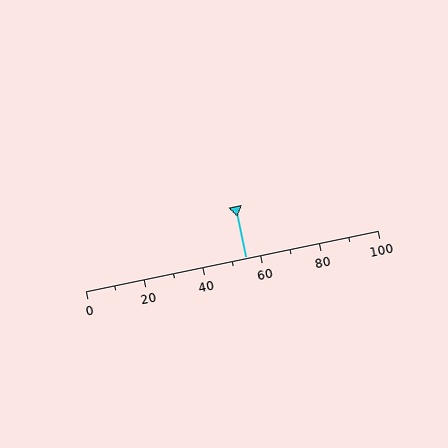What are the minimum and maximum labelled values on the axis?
The axis runs from 0 to 100.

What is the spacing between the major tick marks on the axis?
The major ticks are spaced 20 apart.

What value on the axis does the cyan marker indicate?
The marker indicates approximately 55.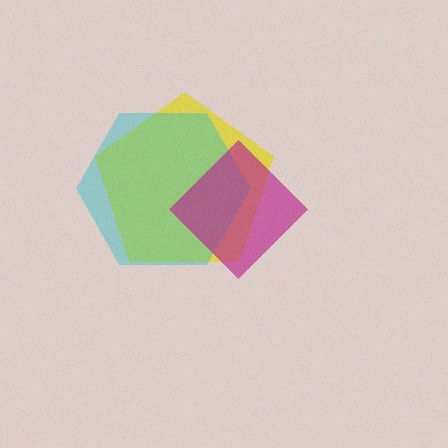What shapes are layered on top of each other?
The layered shapes are: a yellow pentagon, a cyan hexagon, a magenta diamond.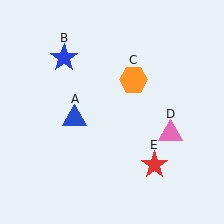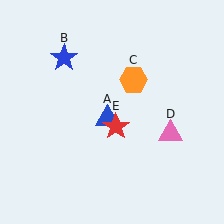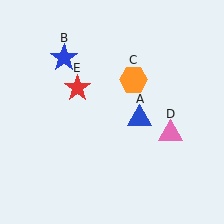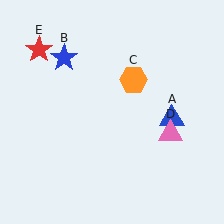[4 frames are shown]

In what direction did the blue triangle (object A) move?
The blue triangle (object A) moved right.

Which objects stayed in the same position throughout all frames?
Blue star (object B) and orange hexagon (object C) and pink triangle (object D) remained stationary.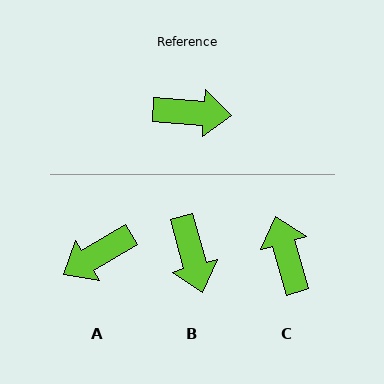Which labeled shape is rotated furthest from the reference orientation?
A, about 145 degrees away.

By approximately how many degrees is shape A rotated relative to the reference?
Approximately 145 degrees clockwise.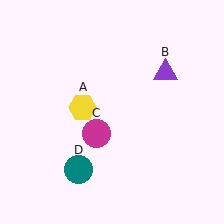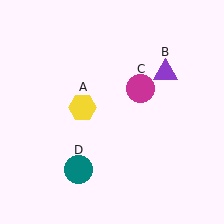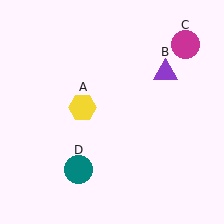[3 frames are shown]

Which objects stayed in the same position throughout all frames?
Yellow hexagon (object A) and purple triangle (object B) and teal circle (object D) remained stationary.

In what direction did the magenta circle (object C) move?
The magenta circle (object C) moved up and to the right.